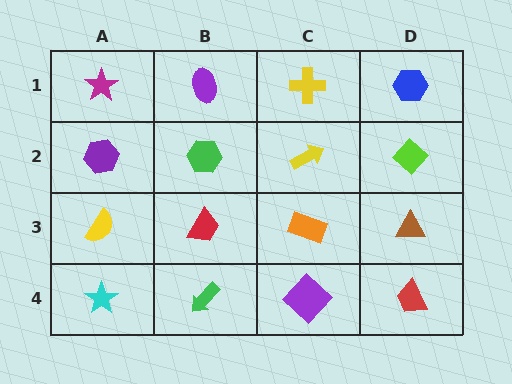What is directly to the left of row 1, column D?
A yellow cross.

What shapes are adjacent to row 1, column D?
A lime diamond (row 2, column D), a yellow cross (row 1, column C).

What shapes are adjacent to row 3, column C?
A yellow arrow (row 2, column C), a purple diamond (row 4, column C), a red trapezoid (row 3, column B), a brown triangle (row 3, column D).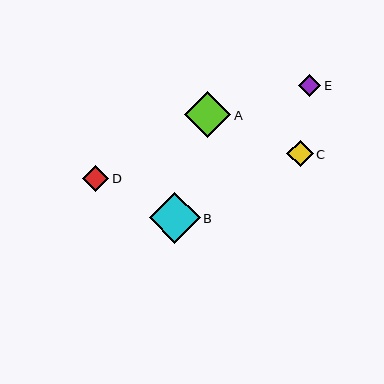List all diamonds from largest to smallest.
From largest to smallest: B, A, C, D, E.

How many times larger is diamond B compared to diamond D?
Diamond B is approximately 1.9 times the size of diamond D.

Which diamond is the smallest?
Diamond E is the smallest with a size of approximately 22 pixels.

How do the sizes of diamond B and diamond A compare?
Diamond B and diamond A are approximately the same size.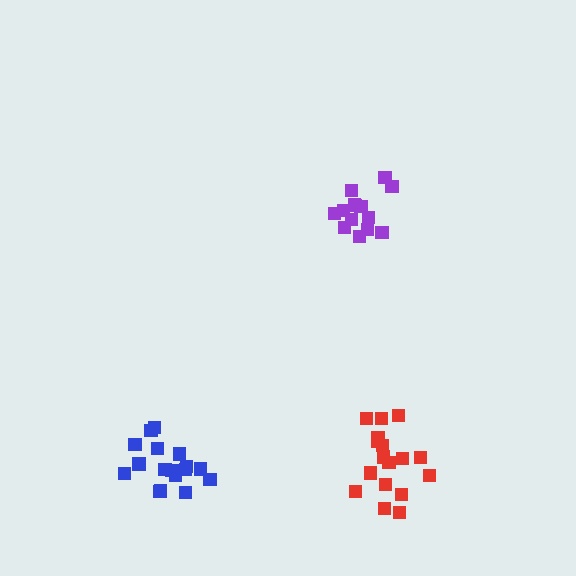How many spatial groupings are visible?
There are 3 spatial groupings.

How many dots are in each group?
Group 1: 17 dots, Group 2: 14 dots, Group 3: 17 dots (48 total).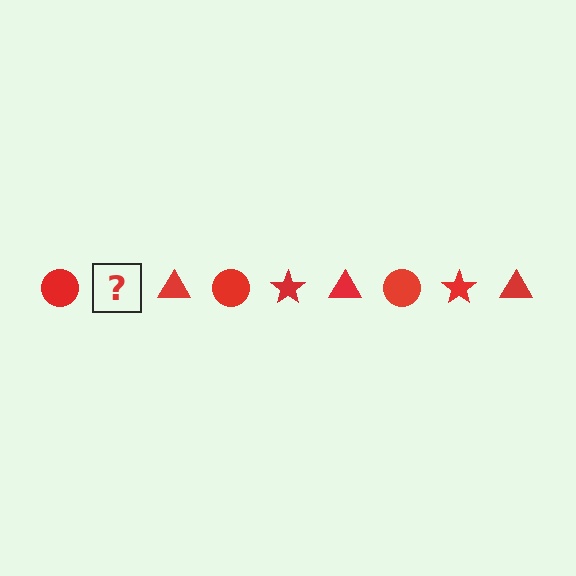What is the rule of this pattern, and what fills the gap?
The rule is that the pattern cycles through circle, star, triangle shapes in red. The gap should be filled with a red star.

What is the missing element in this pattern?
The missing element is a red star.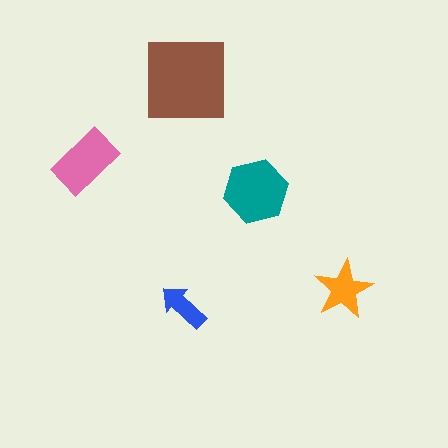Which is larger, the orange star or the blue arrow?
The orange star.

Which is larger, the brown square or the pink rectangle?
The brown square.